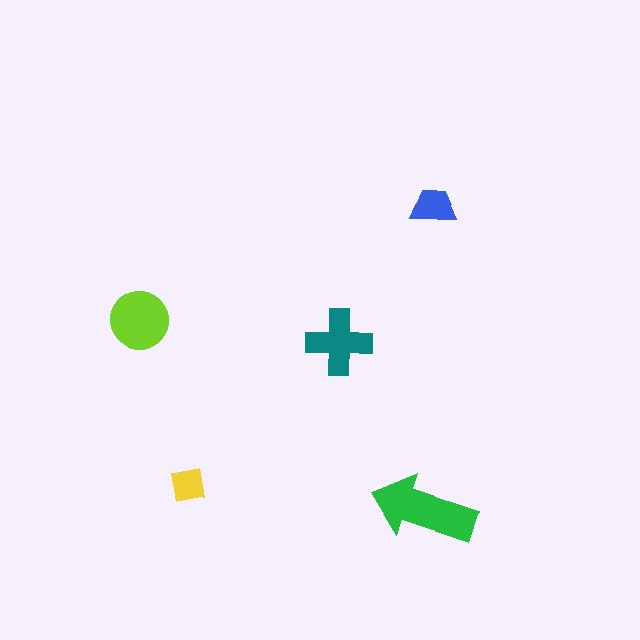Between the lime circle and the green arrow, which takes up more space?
The green arrow.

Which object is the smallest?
The yellow square.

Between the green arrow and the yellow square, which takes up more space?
The green arrow.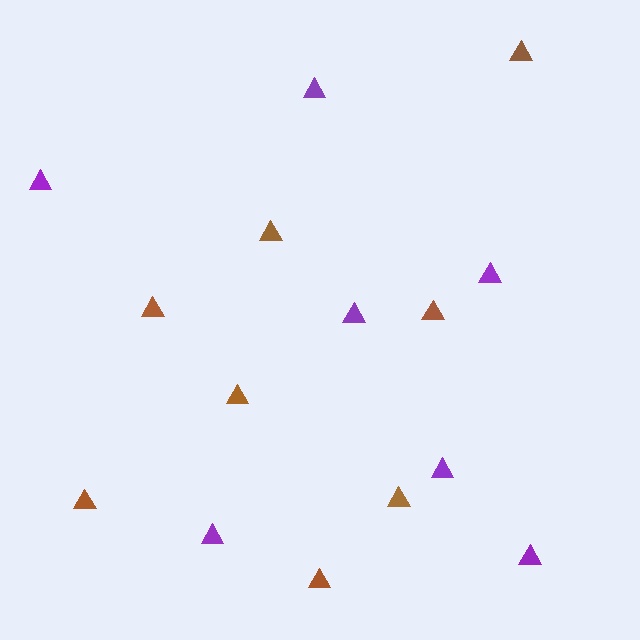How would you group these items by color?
There are 2 groups: one group of brown triangles (8) and one group of purple triangles (7).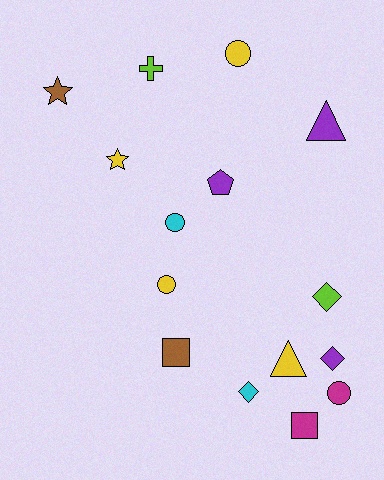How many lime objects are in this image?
There are 2 lime objects.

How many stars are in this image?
There are 2 stars.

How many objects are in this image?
There are 15 objects.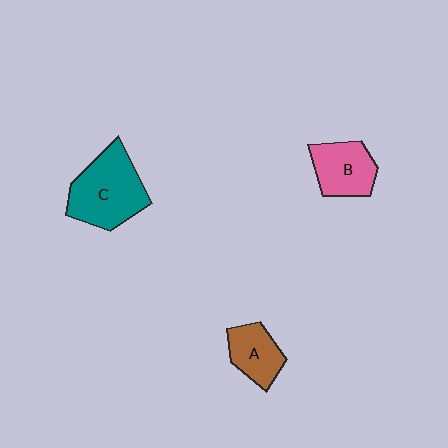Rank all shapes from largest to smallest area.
From largest to smallest: C (teal), B (pink), A (brown).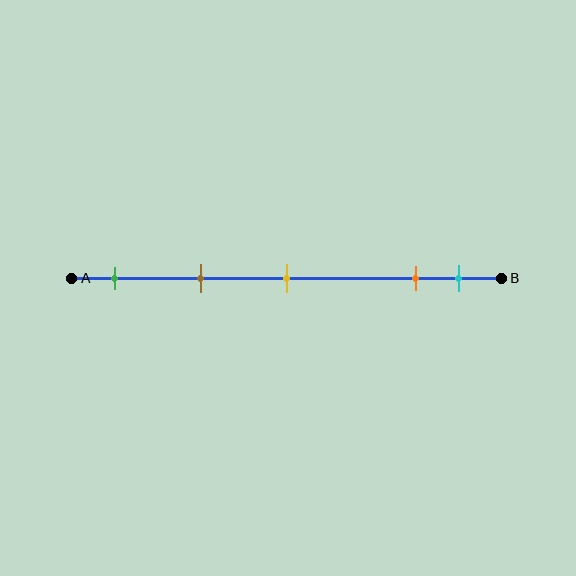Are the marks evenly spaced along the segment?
No, the marks are not evenly spaced.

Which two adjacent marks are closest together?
The orange and cyan marks are the closest adjacent pair.